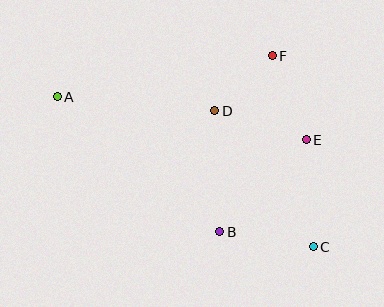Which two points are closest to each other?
Points D and F are closest to each other.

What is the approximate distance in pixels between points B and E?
The distance between B and E is approximately 126 pixels.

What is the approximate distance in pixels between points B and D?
The distance between B and D is approximately 121 pixels.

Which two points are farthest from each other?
Points A and C are farthest from each other.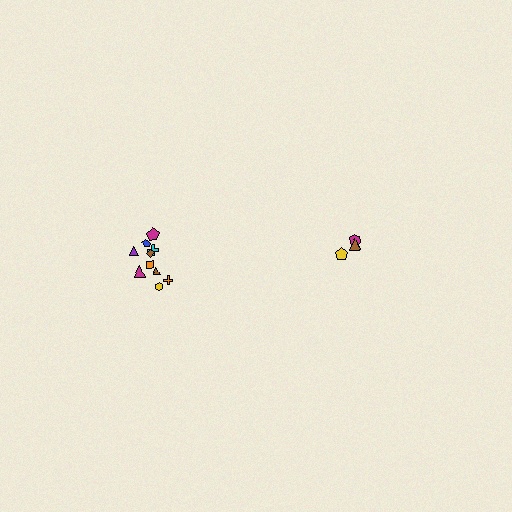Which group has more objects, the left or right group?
The left group.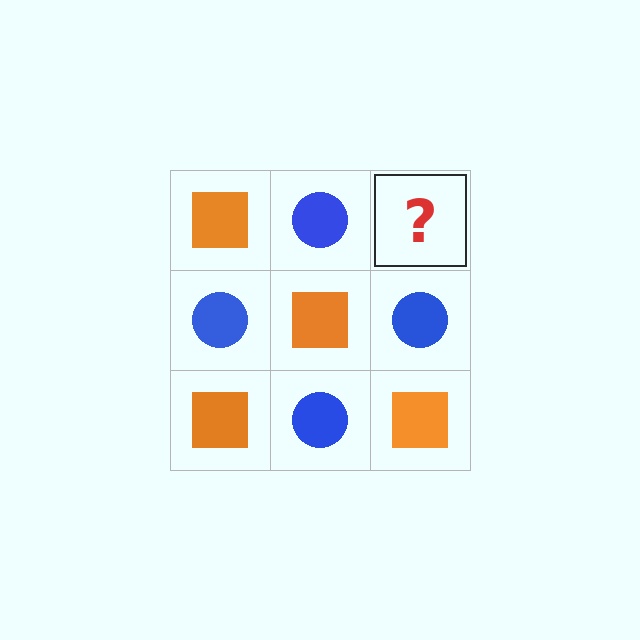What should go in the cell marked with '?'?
The missing cell should contain an orange square.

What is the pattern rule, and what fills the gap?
The rule is that it alternates orange square and blue circle in a checkerboard pattern. The gap should be filled with an orange square.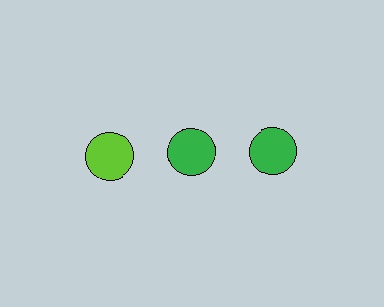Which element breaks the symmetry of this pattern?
The lime circle in the top row, leftmost column breaks the symmetry. All other shapes are green circles.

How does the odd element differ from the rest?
It has a different color: lime instead of green.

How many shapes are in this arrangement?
There are 3 shapes arranged in a grid pattern.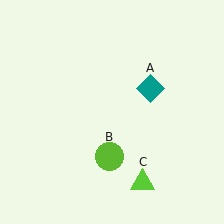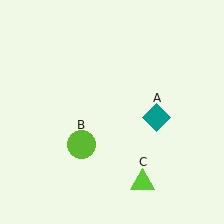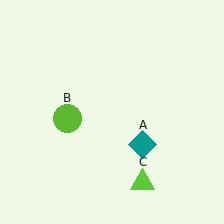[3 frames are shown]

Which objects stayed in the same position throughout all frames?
Lime triangle (object C) remained stationary.